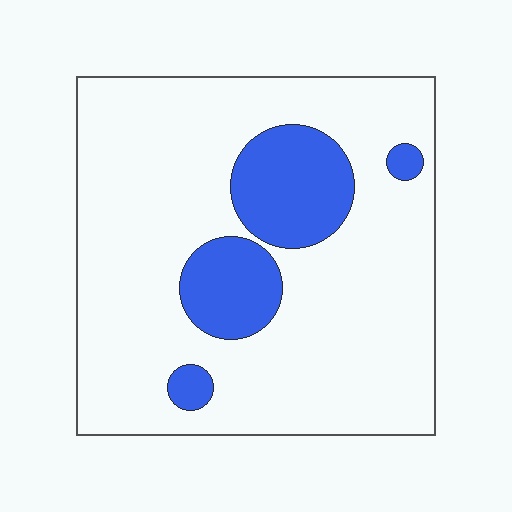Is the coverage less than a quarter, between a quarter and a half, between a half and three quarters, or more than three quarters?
Less than a quarter.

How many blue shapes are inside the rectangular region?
4.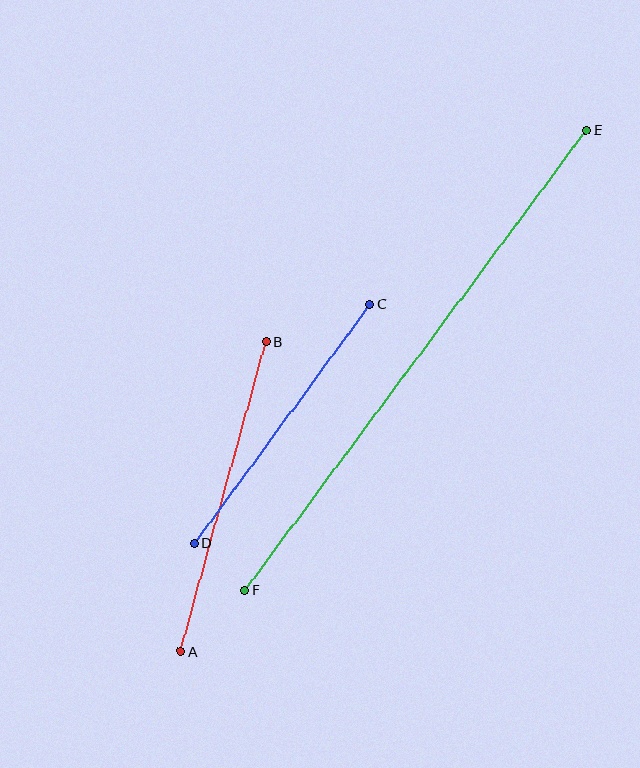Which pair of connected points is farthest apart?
Points E and F are farthest apart.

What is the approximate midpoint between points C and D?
The midpoint is at approximately (282, 424) pixels.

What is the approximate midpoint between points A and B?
The midpoint is at approximately (223, 497) pixels.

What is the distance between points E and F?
The distance is approximately 573 pixels.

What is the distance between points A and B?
The distance is approximately 321 pixels.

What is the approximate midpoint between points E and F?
The midpoint is at approximately (416, 360) pixels.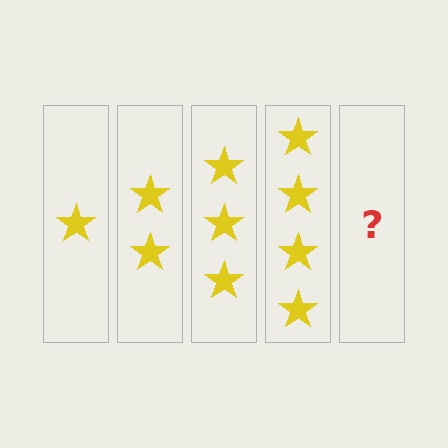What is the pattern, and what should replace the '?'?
The pattern is that each step adds one more star. The '?' should be 5 stars.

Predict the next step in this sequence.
The next step is 5 stars.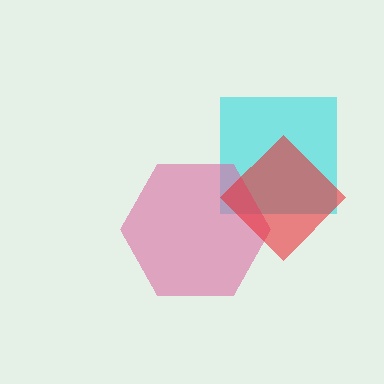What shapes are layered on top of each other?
The layered shapes are: a cyan square, a pink hexagon, a red diamond.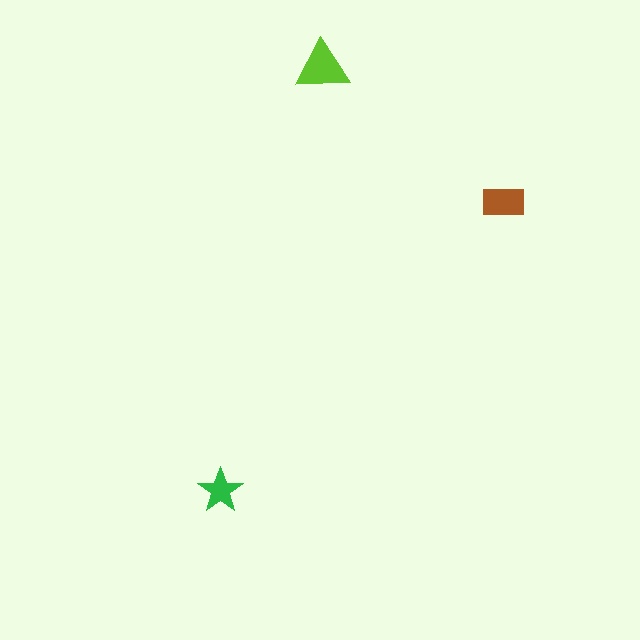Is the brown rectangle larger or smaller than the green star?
Larger.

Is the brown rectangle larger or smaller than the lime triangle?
Smaller.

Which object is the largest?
The lime triangle.